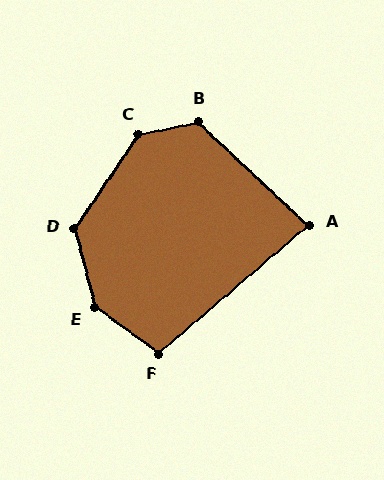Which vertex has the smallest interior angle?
A, at approximately 83 degrees.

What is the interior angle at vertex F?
Approximately 104 degrees (obtuse).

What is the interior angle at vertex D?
Approximately 131 degrees (obtuse).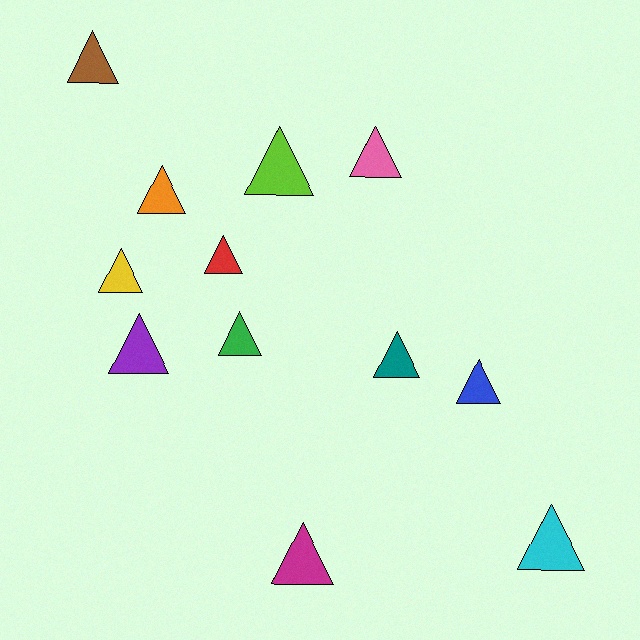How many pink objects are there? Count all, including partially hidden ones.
There is 1 pink object.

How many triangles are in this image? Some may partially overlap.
There are 12 triangles.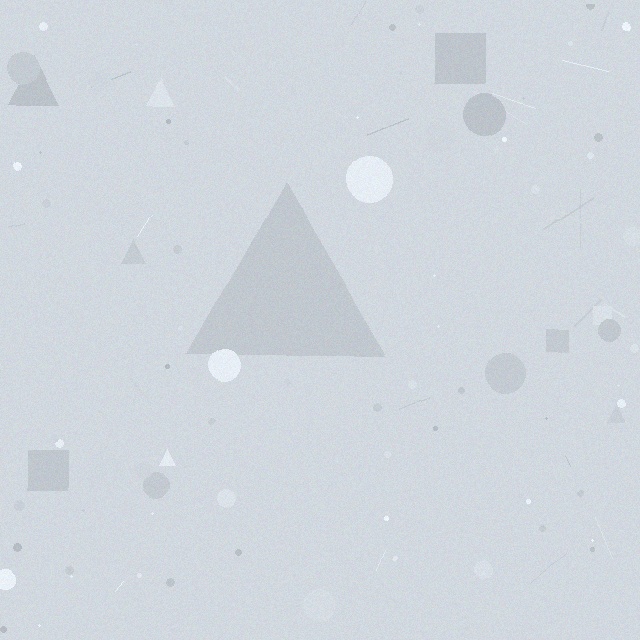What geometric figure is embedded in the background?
A triangle is embedded in the background.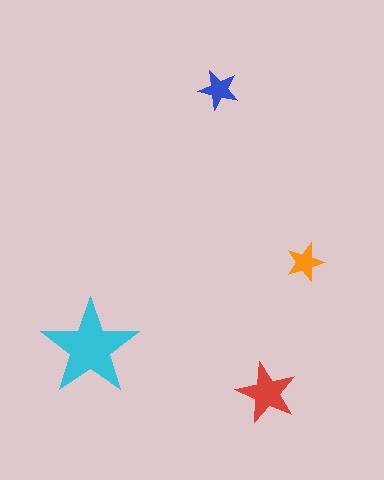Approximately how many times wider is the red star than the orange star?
About 1.5 times wider.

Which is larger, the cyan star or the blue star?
The cyan one.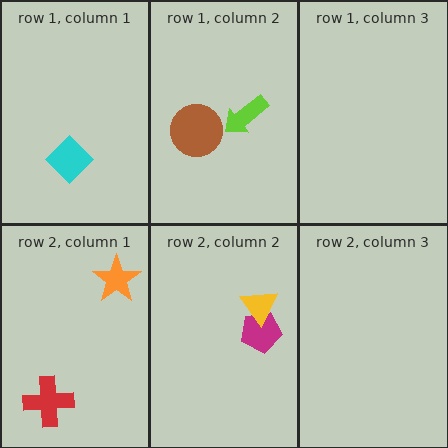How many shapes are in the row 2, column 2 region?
2.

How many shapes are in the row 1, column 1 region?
1.